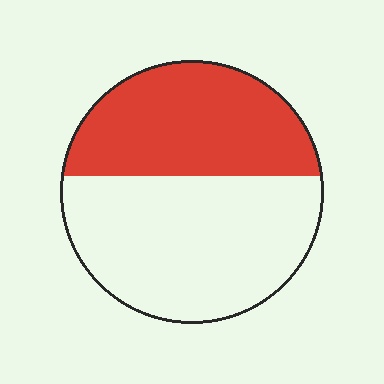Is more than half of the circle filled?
No.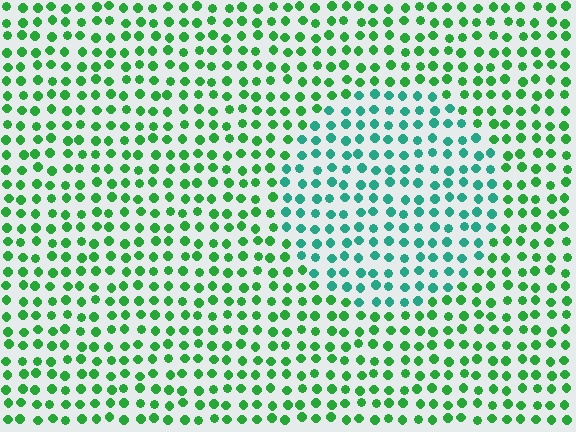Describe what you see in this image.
The image is filled with small green elements in a uniform arrangement. A circle-shaped region is visible where the elements are tinted to a slightly different hue, forming a subtle color boundary.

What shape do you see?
I see a circle.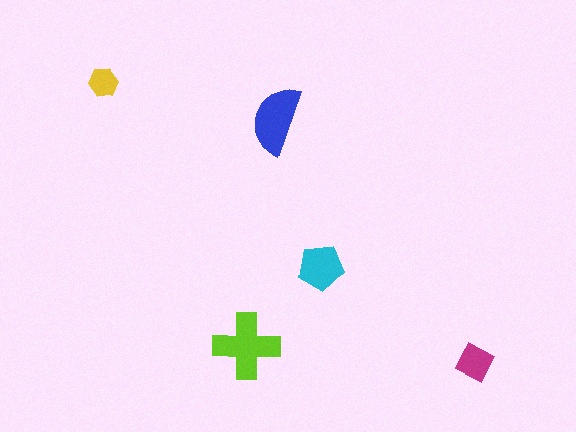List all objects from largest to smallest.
The lime cross, the blue semicircle, the cyan pentagon, the magenta square, the yellow hexagon.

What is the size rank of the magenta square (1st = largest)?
4th.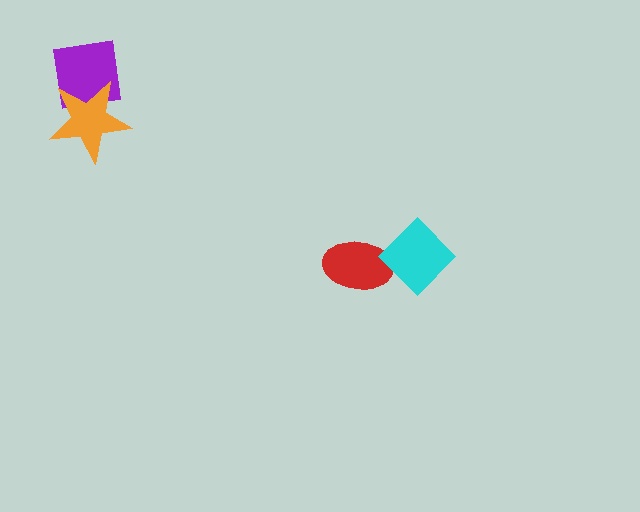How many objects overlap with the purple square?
1 object overlaps with the purple square.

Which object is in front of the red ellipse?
The cyan diamond is in front of the red ellipse.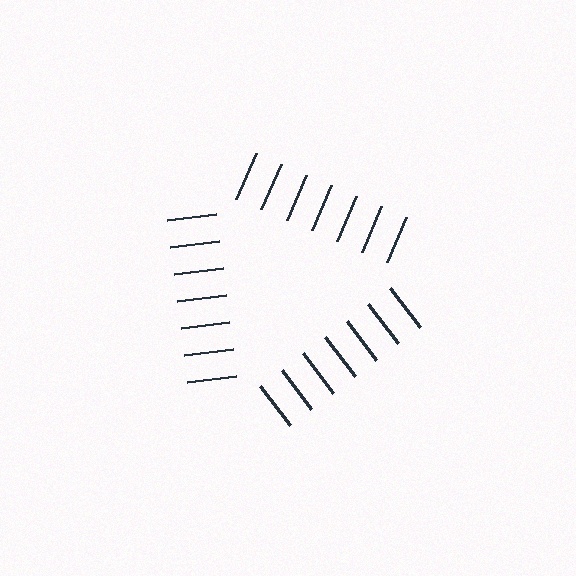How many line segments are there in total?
21 — 7 along each of the 3 edges.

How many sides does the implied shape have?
3 sides — the line-ends trace a triangle.